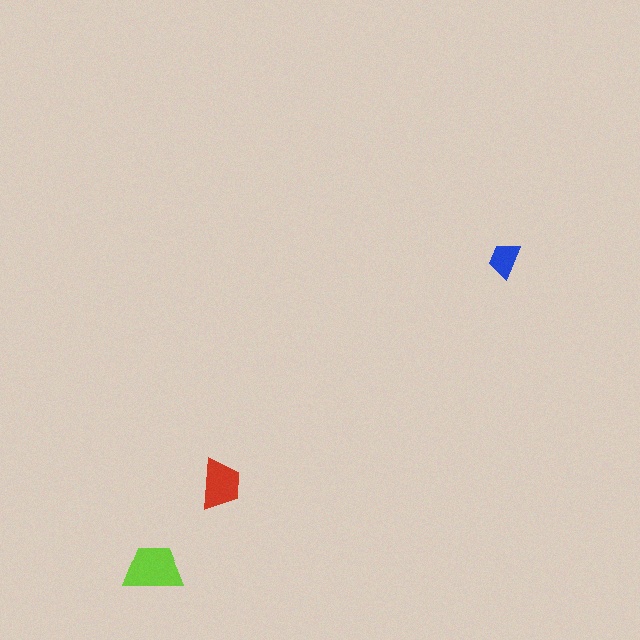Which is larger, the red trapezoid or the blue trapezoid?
The red one.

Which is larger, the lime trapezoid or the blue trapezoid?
The lime one.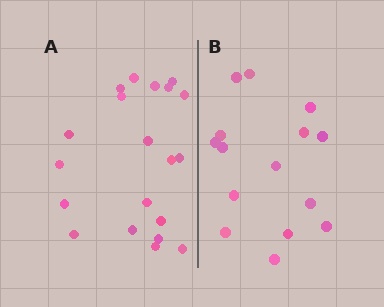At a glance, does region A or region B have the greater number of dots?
Region A (the left region) has more dots.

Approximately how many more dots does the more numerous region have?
Region A has about 5 more dots than region B.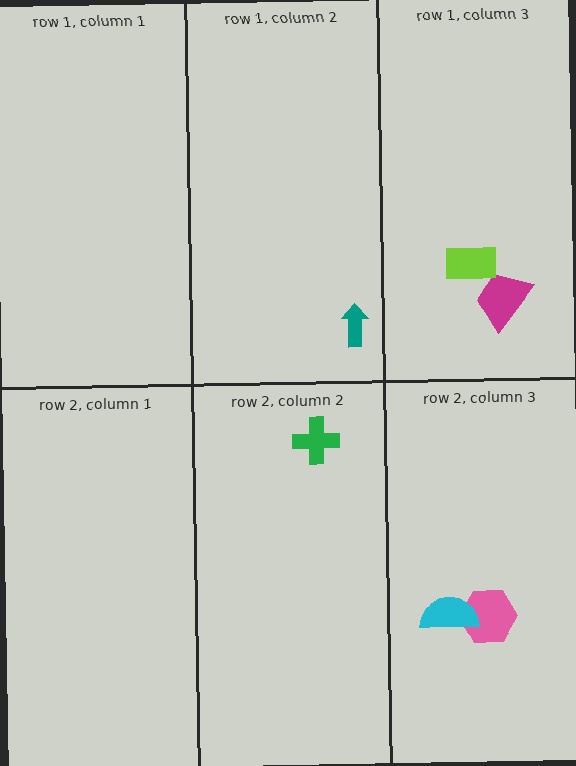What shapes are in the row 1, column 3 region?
The magenta trapezoid, the lime rectangle.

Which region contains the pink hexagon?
The row 2, column 3 region.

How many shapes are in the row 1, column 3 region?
2.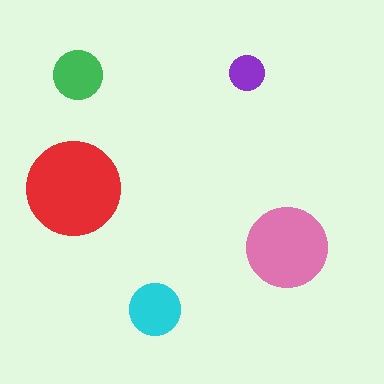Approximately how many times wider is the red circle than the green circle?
About 2 times wider.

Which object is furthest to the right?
The pink circle is rightmost.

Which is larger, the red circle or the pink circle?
The red one.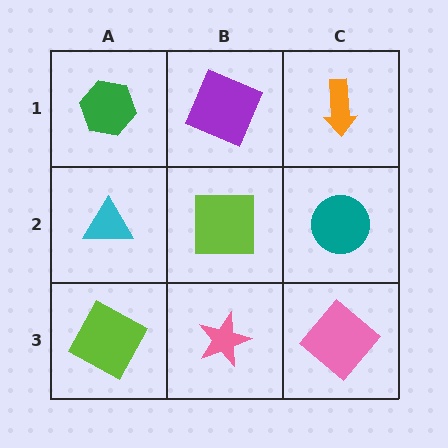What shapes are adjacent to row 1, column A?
A cyan triangle (row 2, column A), a purple square (row 1, column B).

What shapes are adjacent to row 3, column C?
A teal circle (row 2, column C), a pink star (row 3, column B).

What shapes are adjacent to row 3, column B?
A lime square (row 2, column B), a lime square (row 3, column A), a pink diamond (row 3, column C).